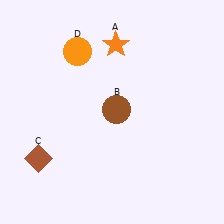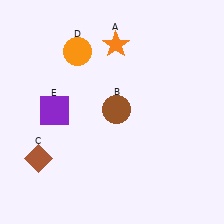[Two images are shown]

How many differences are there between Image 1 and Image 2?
There is 1 difference between the two images.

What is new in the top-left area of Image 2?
A purple square (E) was added in the top-left area of Image 2.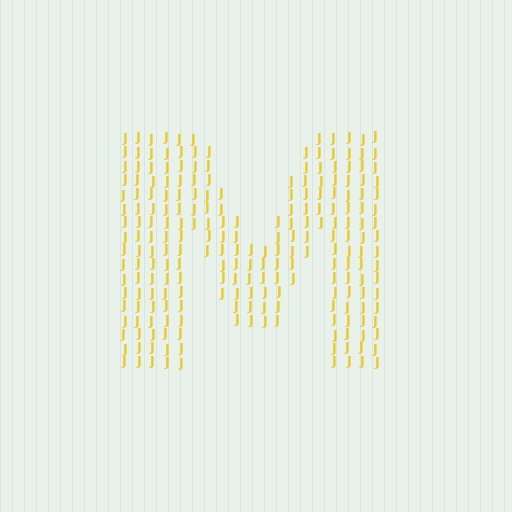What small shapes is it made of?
It is made of small letter J's.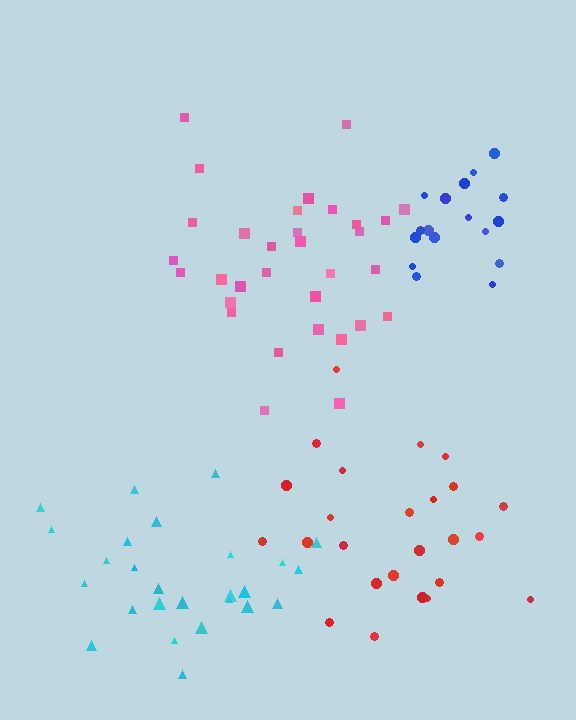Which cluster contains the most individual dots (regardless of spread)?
Pink (32).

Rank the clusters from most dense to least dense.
blue, pink, cyan, red.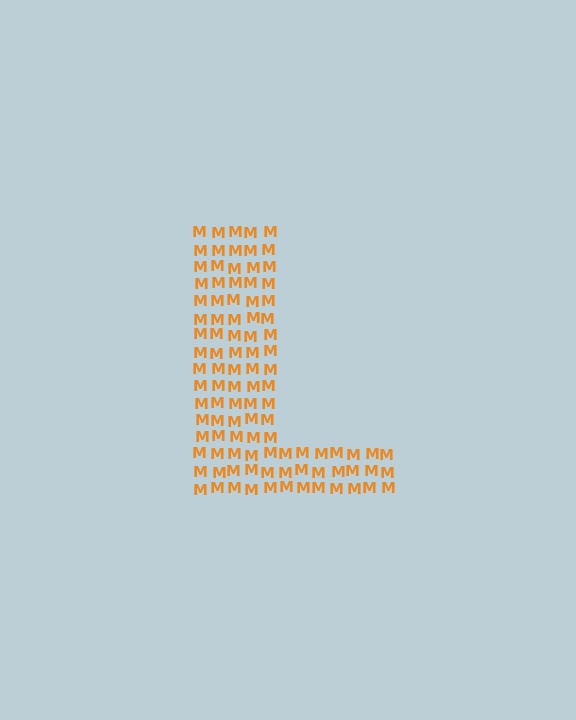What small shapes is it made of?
It is made of small letter M's.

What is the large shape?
The large shape is the letter L.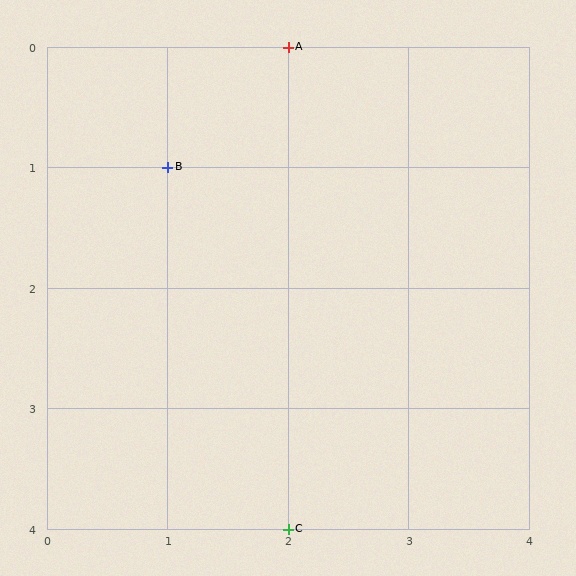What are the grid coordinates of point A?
Point A is at grid coordinates (2, 0).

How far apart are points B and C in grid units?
Points B and C are 1 column and 3 rows apart (about 3.2 grid units diagonally).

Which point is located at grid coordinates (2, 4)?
Point C is at (2, 4).